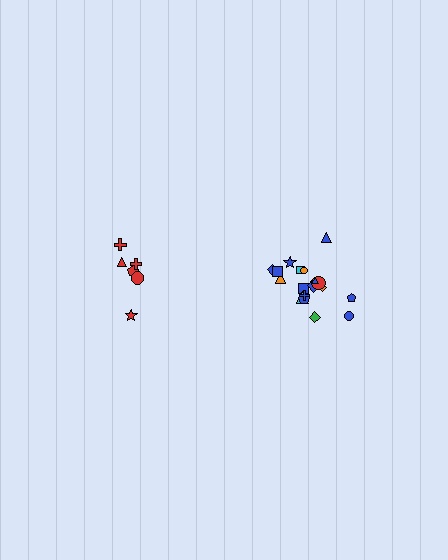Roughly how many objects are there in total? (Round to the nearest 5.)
Roughly 25 objects in total.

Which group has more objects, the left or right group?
The right group.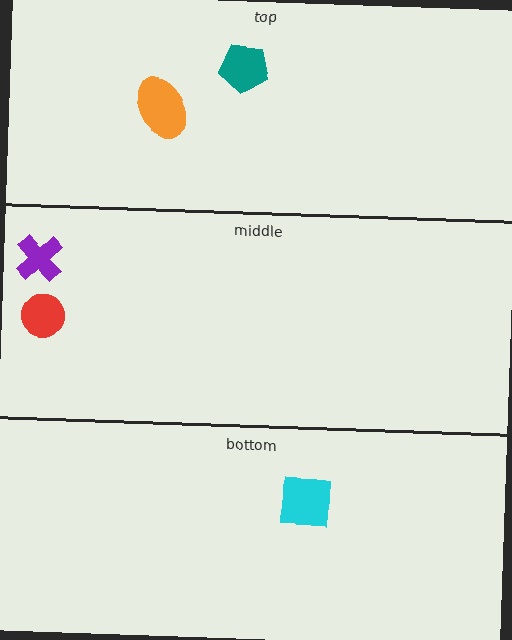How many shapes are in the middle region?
2.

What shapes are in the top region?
The orange ellipse, the teal pentagon.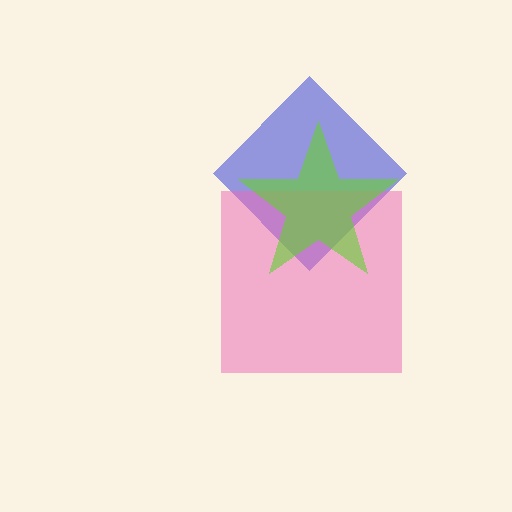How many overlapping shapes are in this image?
There are 3 overlapping shapes in the image.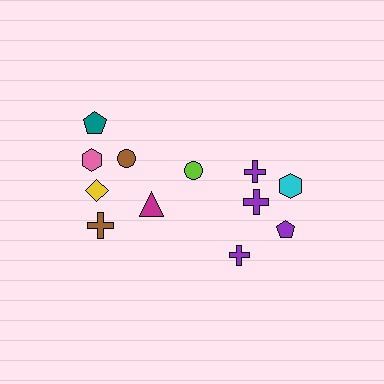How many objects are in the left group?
There are 7 objects.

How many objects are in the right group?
There are 5 objects.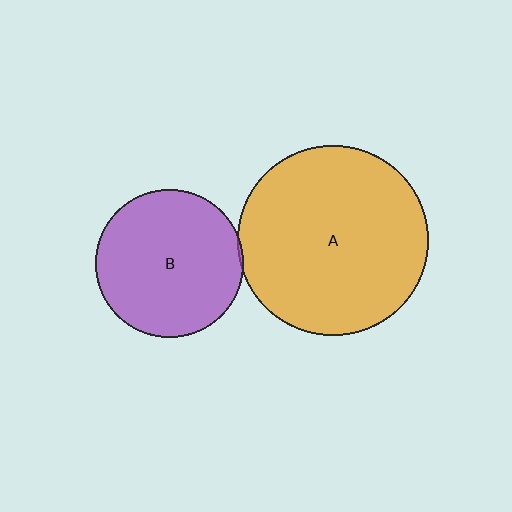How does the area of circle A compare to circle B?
Approximately 1.7 times.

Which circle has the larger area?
Circle A (orange).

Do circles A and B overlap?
Yes.